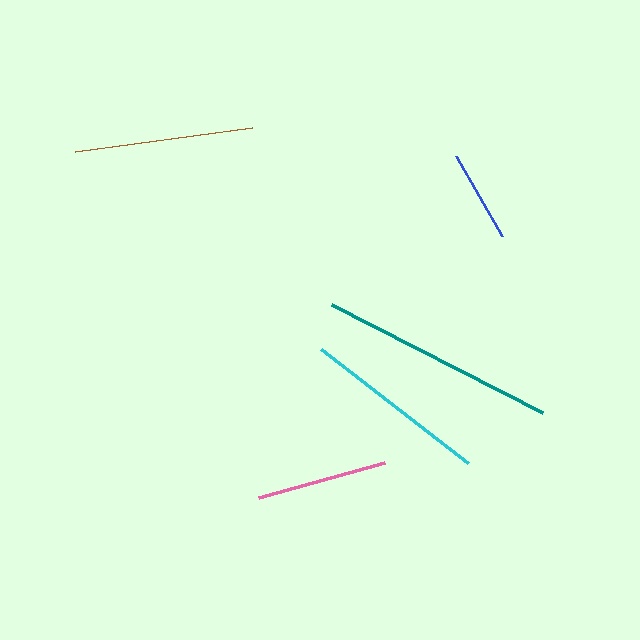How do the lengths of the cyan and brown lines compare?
The cyan and brown lines are approximately the same length.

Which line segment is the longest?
The teal line is the longest at approximately 237 pixels.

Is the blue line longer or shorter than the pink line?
The pink line is longer than the blue line.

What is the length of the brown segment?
The brown segment is approximately 178 pixels long.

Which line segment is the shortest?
The blue line is the shortest at approximately 92 pixels.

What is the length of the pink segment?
The pink segment is approximately 131 pixels long.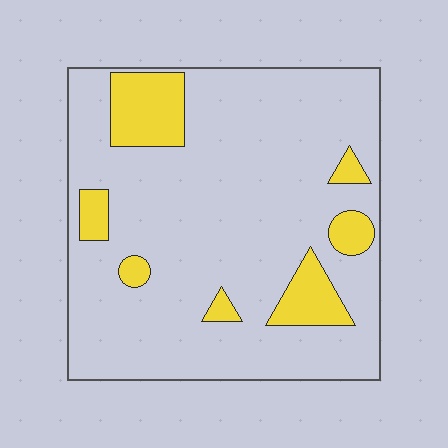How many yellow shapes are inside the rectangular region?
7.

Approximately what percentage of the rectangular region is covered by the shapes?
Approximately 15%.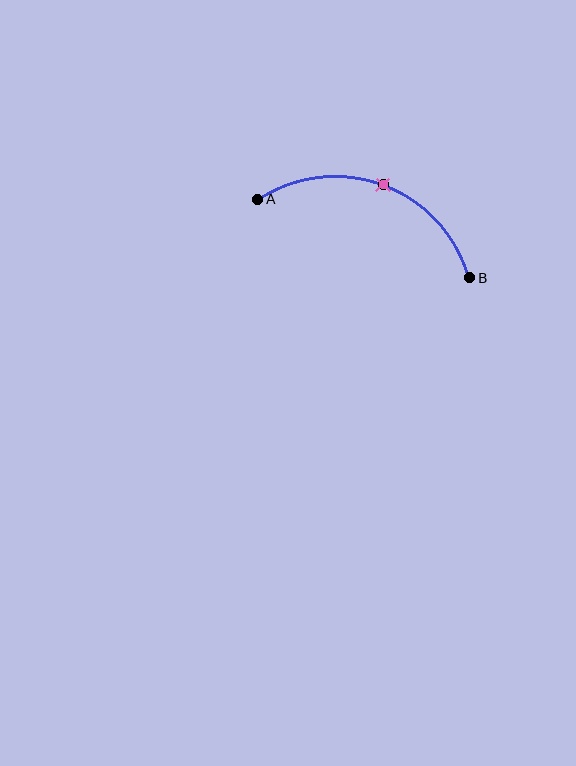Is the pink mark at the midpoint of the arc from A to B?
Yes. The pink mark lies on the arc at equal arc-length from both A and B — it is the arc midpoint.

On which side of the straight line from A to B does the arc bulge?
The arc bulges above the straight line connecting A and B.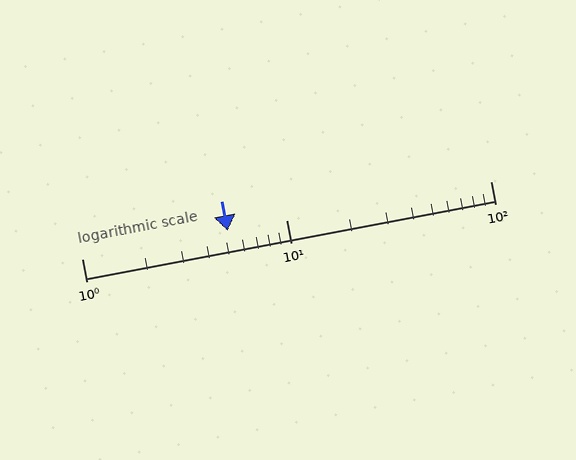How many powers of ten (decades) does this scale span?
The scale spans 2 decades, from 1 to 100.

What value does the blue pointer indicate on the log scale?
The pointer indicates approximately 5.2.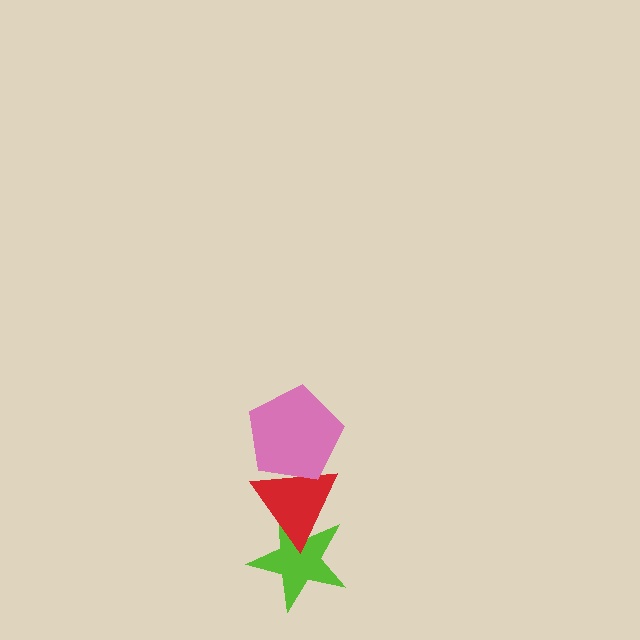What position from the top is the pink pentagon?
The pink pentagon is 1st from the top.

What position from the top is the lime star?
The lime star is 3rd from the top.